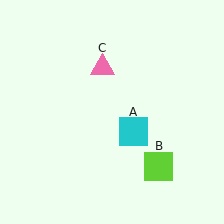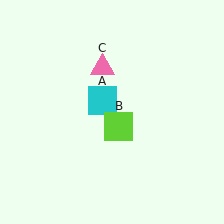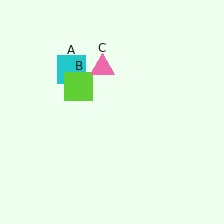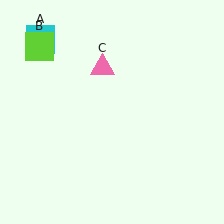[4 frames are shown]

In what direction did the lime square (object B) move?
The lime square (object B) moved up and to the left.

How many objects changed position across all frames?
2 objects changed position: cyan square (object A), lime square (object B).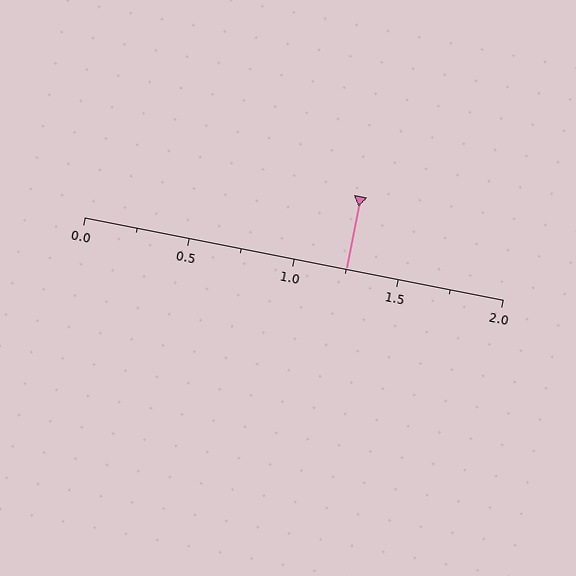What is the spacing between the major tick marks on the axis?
The major ticks are spaced 0.5 apart.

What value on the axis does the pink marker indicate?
The marker indicates approximately 1.25.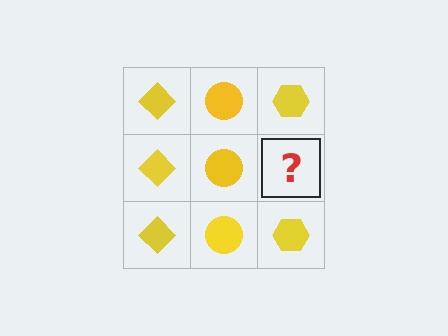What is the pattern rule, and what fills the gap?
The rule is that each column has a consistent shape. The gap should be filled with a yellow hexagon.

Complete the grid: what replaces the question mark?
The question mark should be replaced with a yellow hexagon.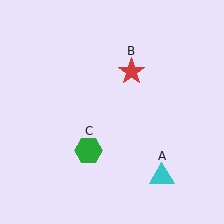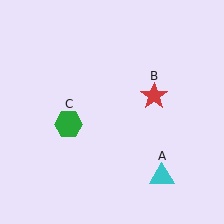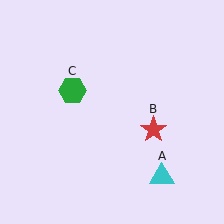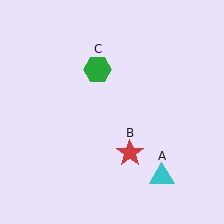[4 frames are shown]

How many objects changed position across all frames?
2 objects changed position: red star (object B), green hexagon (object C).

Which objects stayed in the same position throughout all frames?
Cyan triangle (object A) remained stationary.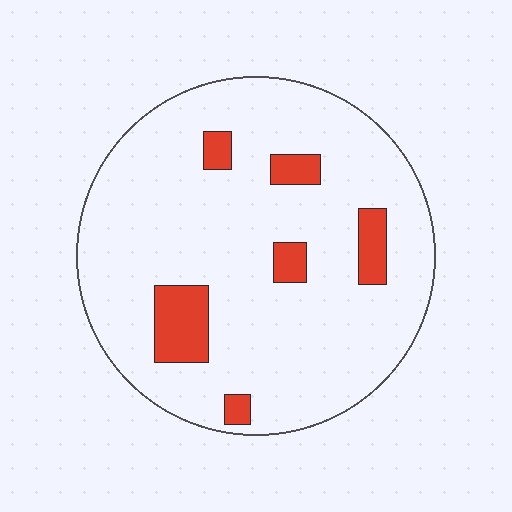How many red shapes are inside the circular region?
6.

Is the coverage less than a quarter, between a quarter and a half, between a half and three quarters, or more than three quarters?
Less than a quarter.